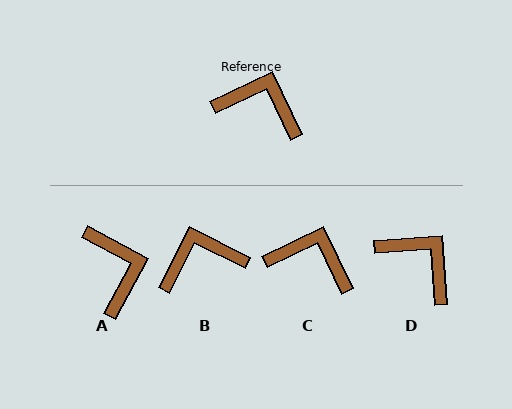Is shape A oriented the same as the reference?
No, it is off by about 54 degrees.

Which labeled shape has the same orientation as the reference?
C.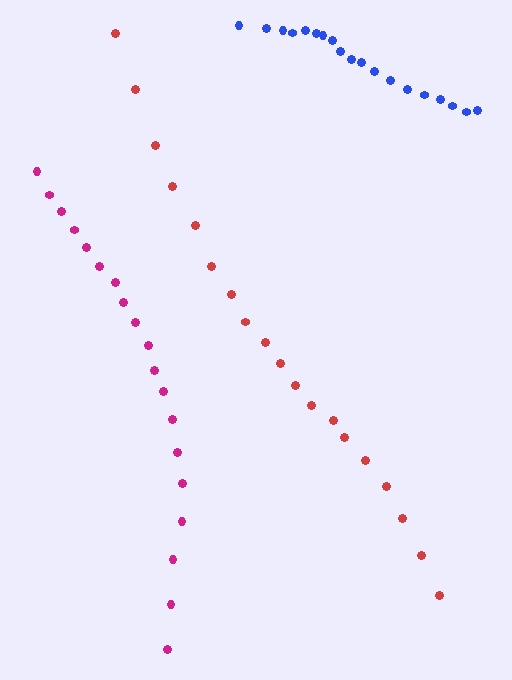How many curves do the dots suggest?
There are 3 distinct paths.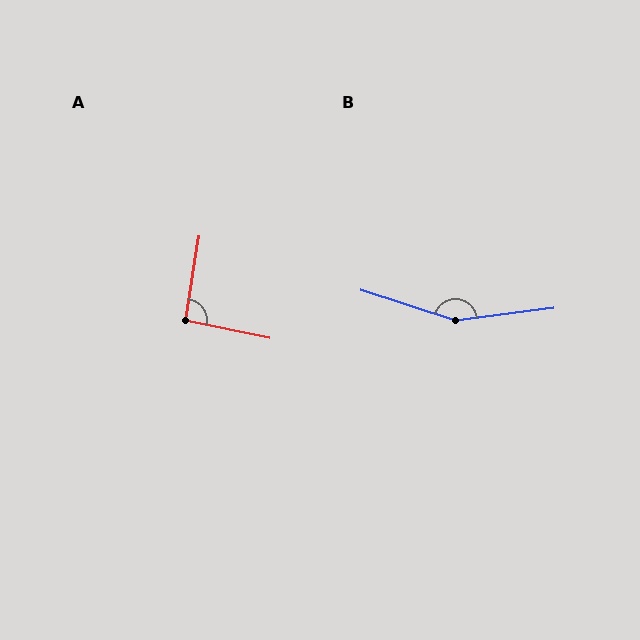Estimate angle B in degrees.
Approximately 155 degrees.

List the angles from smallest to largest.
A (92°), B (155°).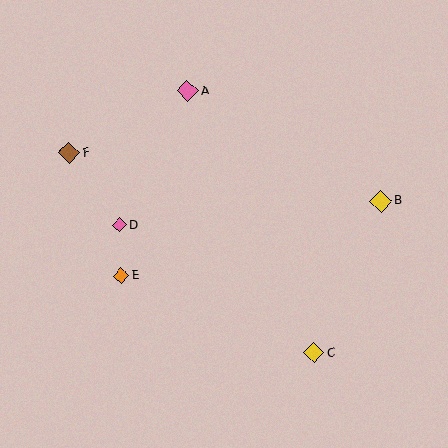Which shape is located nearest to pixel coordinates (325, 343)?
The yellow diamond (labeled C) at (314, 353) is nearest to that location.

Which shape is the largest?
The yellow diamond (labeled B) is the largest.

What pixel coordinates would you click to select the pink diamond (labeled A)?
Click at (187, 91) to select the pink diamond A.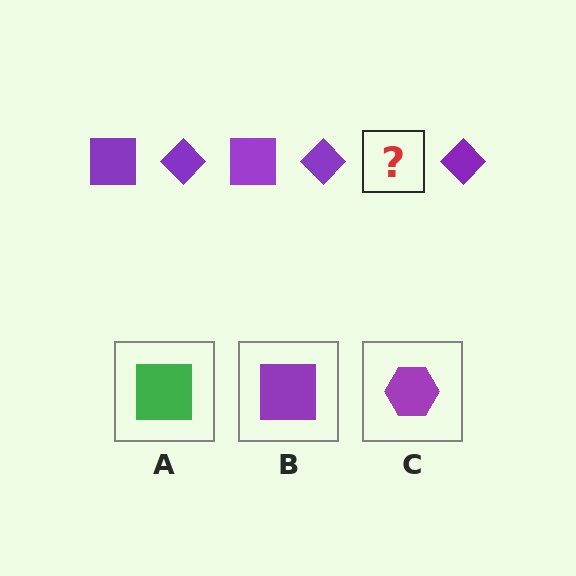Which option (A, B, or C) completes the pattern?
B.